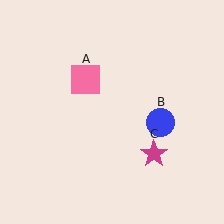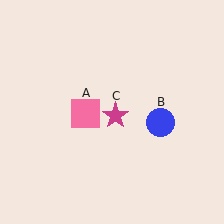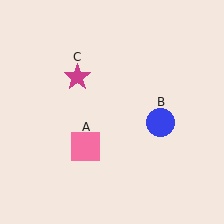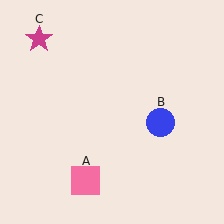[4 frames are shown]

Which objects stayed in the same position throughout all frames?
Blue circle (object B) remained stationary.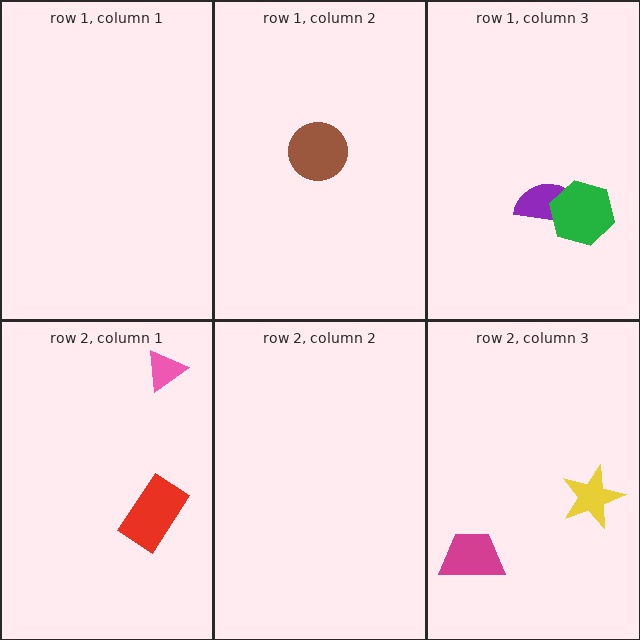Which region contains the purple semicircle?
The row 1, column 3 region.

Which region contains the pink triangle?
The row 2, column 1 region.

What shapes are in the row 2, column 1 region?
The pink triangle, the red rectangle.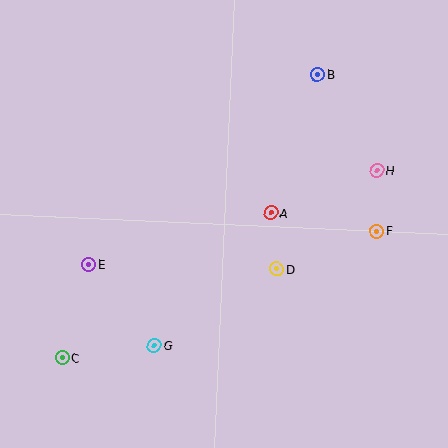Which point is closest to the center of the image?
Point A at (271, 213) is closest to the center.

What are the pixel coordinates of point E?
Point E is at (89, 265).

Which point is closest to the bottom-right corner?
Point F is closest to the bottom-right corner.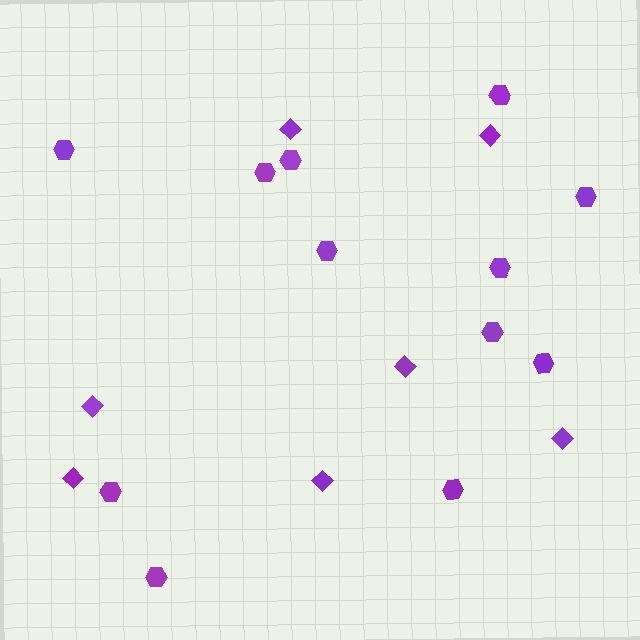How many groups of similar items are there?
There are 2 groups: one group of hexagons (12) and one group of diamonds (7).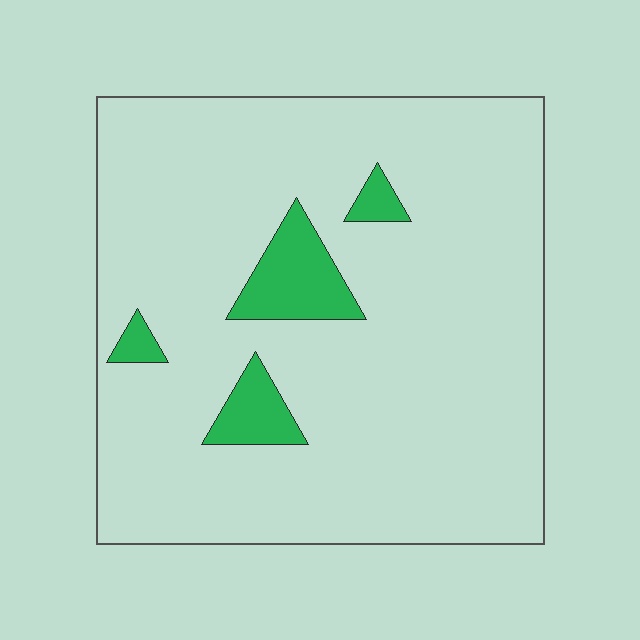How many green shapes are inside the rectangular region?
4.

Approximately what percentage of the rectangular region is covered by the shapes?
Approximately 10%.